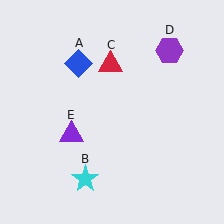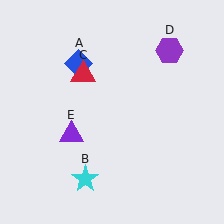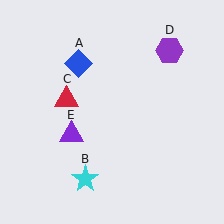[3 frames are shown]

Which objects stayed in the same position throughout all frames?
Blue diamond (object A) and cyan star (object B) and purple hexagon (object D) and purple triangle (object E) remained stationary.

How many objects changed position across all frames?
1 object changed position: red triangle (object C).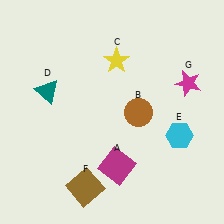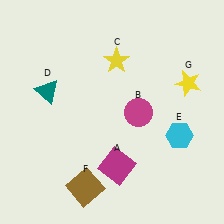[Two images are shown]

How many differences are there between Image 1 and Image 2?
There are 2 differences between the two images.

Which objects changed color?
B changed from brown to magenta. G changed from magenta to yellow.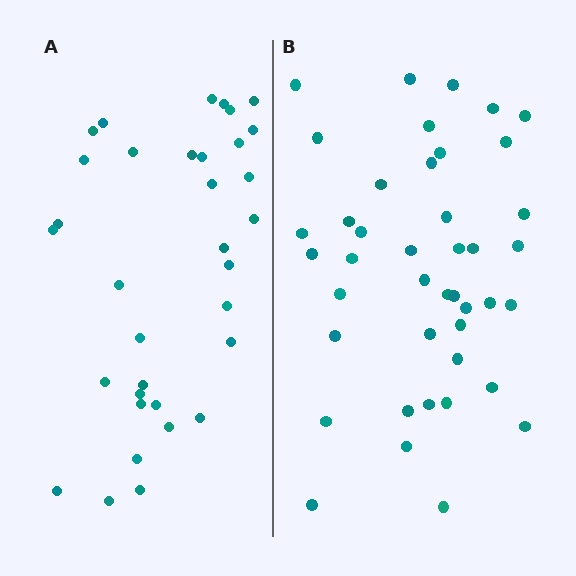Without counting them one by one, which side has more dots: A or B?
Region B (the right region) has more dots.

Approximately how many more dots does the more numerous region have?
Region B has roughly 8 or so more dots than region A.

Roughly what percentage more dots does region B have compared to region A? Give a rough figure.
About 25% more.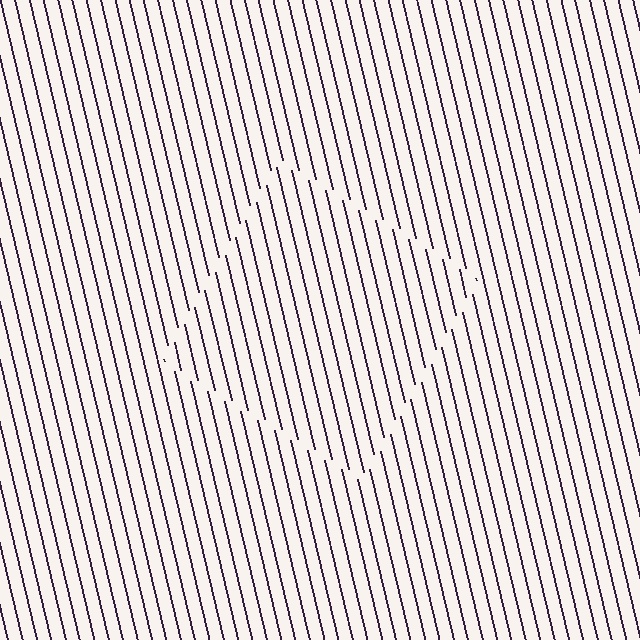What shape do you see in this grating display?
An illusory square. The interior of the shape contains the same grating, shifted by half a period — the contour is defined by the phase discontinuity where line-ends from the inner and outer gratings abut.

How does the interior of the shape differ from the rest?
The interior of the shape contains the same grating, shifted by half a period — the contour is defined by the phase discontinuity where line-ends from the inner and outer gratings abut.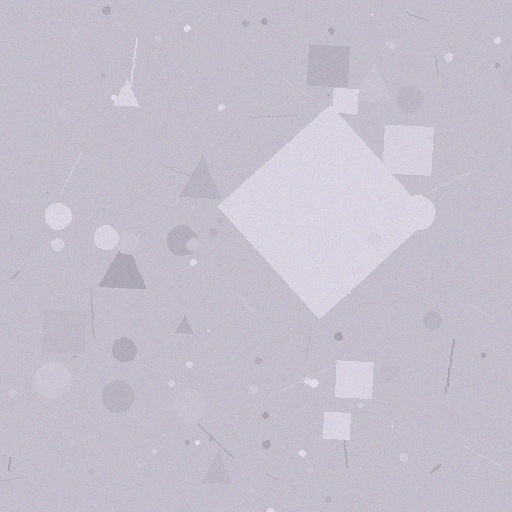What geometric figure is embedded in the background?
A diamond is embedded in the background.